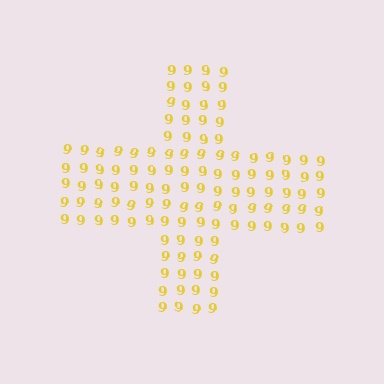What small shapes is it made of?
It is made of small digit 9's.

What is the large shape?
The large shape is a cross.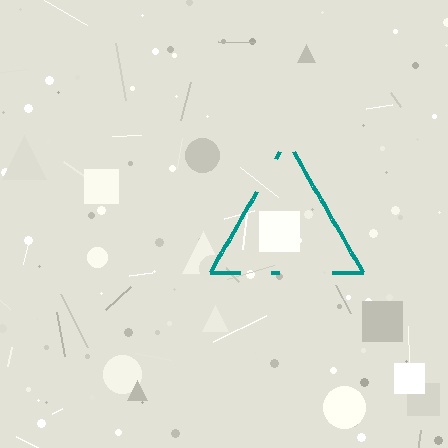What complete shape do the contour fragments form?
The contour fragments form a triangle.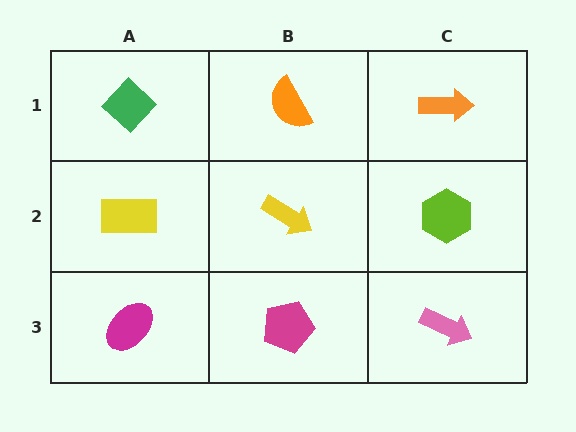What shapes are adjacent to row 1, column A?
A yellow rectangle (row 2, column A), an orange semicircle (row 1, column B).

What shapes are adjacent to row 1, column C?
A lime hexagon (row 2, column C), an orange semicircle (row 1, column B).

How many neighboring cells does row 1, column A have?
2.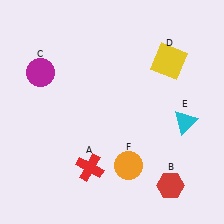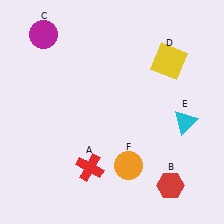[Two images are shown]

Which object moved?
The magenta circle (C) moved up.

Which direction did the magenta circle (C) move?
The magenta circle (C) moved up.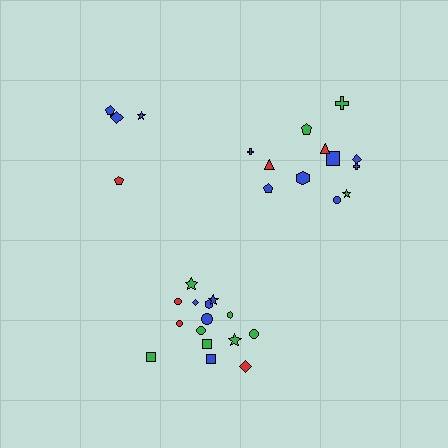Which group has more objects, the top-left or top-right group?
The top-right group.